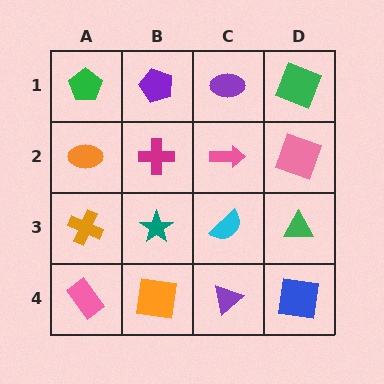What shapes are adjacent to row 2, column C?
A purple ellipse (row 1, column C), a cyan semicircle (row 3, column C), a magenta cross (row 2, column B), a pink square (row 2, column D).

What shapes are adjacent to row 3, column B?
A magenta cross (row 2, column B), an orange square (row 4, column B), an orange cross (row 3, column A), a cyan semicircle (row 3, column C).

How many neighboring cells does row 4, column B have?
3.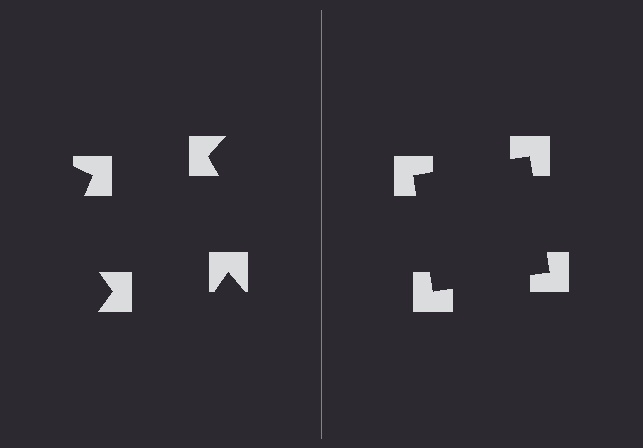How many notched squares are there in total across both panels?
8 — 4 on each side.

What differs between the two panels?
The notched squares are positioned identically on both sides; only the wedge orientations differ. On the right they align to a square; on the left they are misaligned.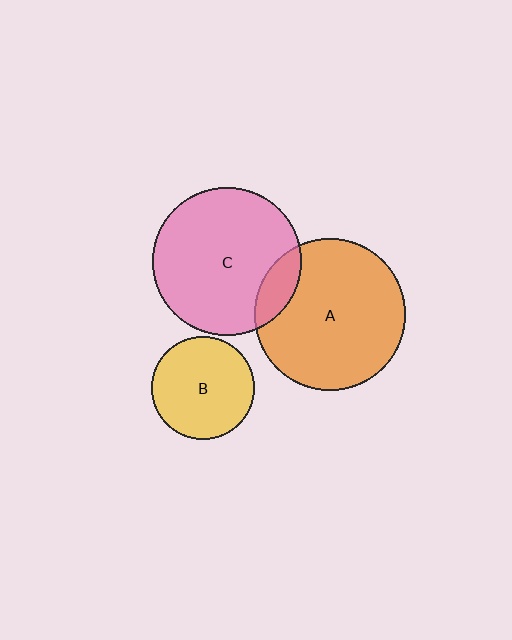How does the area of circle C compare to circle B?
Approximately 2.1 times.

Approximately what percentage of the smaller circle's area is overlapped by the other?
Approximately 15%.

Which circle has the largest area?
Circle A (orange).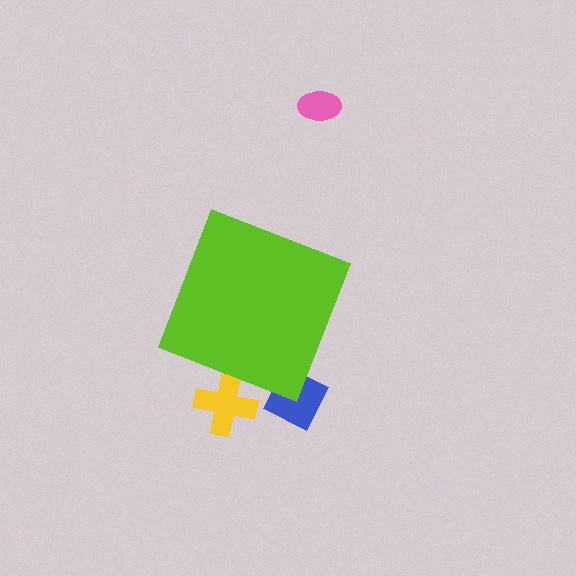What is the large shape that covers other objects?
A lime diamond.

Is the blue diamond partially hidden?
Yes, the blue diamond is partially hidden behind the lime diamond.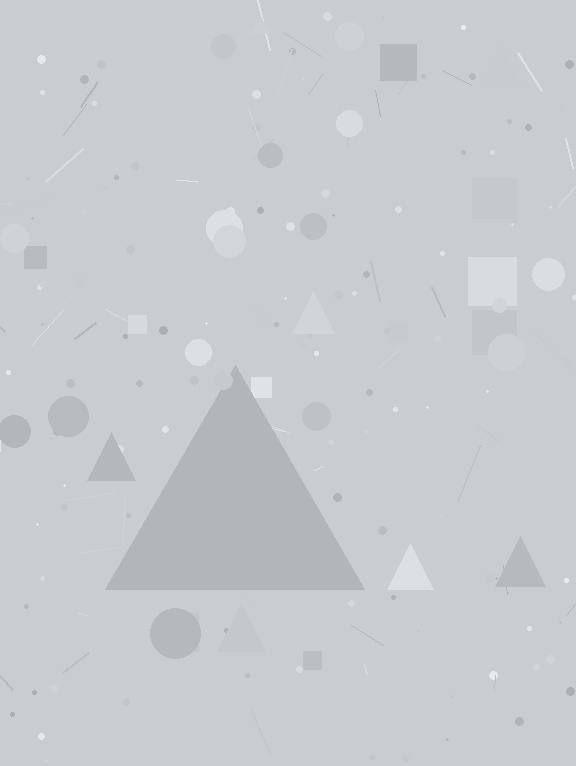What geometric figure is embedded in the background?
A triangle is embedded in the background.